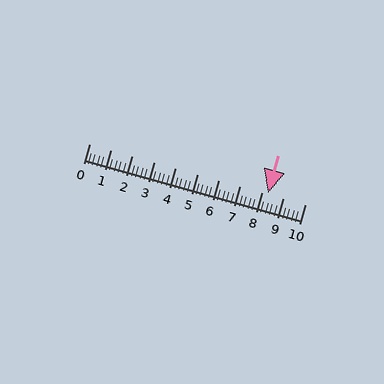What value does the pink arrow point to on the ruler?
The pink arrow points to approximately 8.3.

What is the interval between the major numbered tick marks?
The major tick marks are spaced 1 units apart.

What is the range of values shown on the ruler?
The ruler shows values from 0 to 10.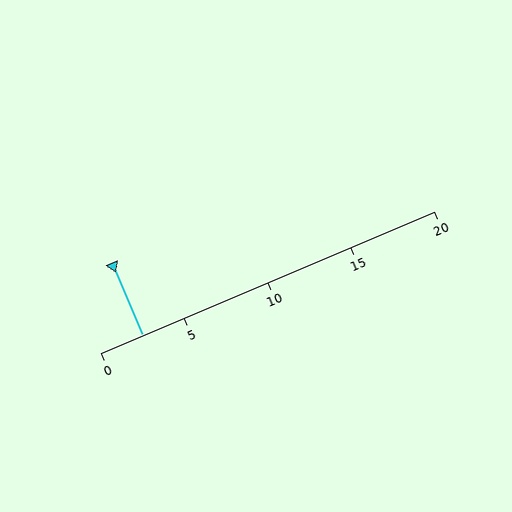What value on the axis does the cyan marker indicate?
The marker indicates approximately 2.5.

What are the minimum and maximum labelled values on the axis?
The axis runs from 0 to 20.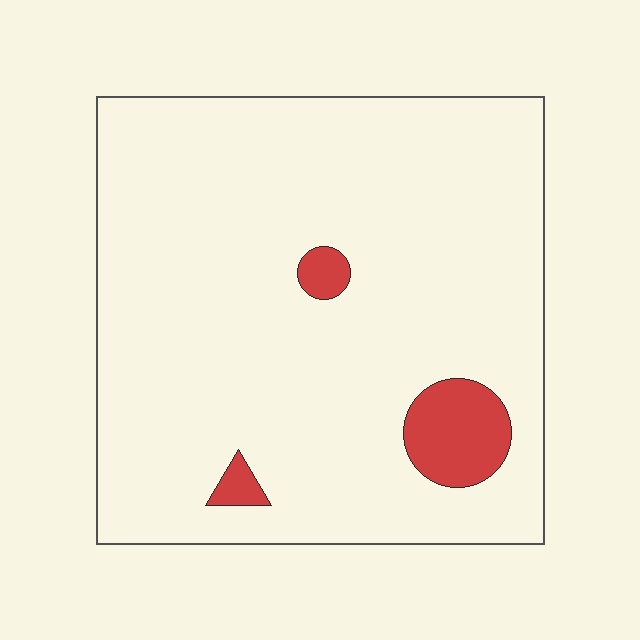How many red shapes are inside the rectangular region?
3.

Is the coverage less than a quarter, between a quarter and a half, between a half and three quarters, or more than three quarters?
Less than a quarter.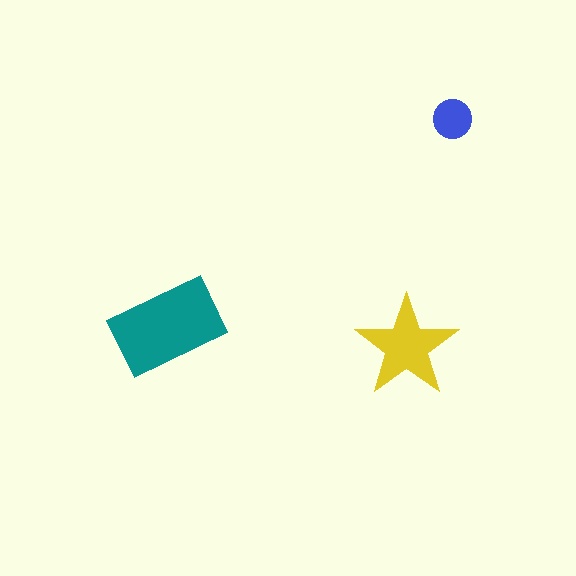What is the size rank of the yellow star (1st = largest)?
2nd.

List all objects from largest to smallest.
The teal rectangle, the yellow star, the blue circle.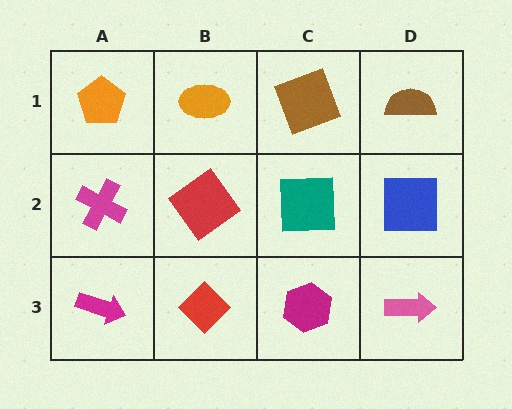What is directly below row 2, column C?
A magenta hexagon.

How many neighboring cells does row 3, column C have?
3.